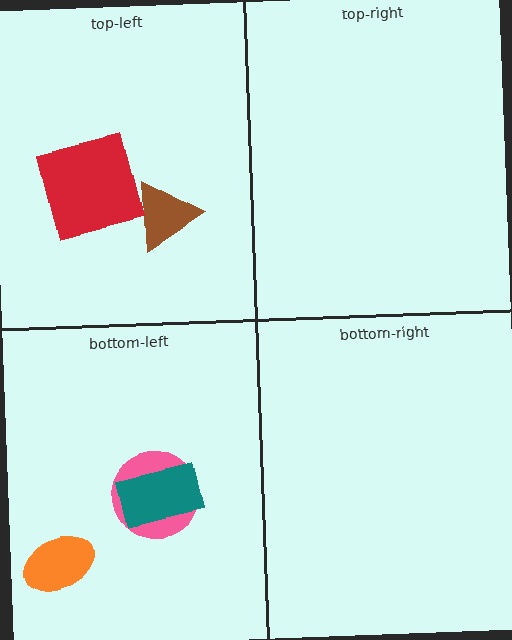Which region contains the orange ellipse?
The bottom-left region.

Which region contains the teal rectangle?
The bottom-left region.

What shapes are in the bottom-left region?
The orange ellipse, the pink circle, the teal rectangle.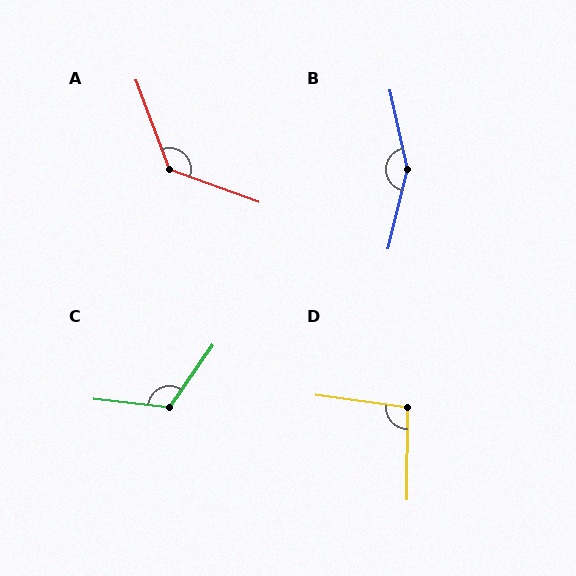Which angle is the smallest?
D, at approximately 97 degrees.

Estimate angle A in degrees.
Approximately 131 degrees.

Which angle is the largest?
B, at approximately 154 degrees.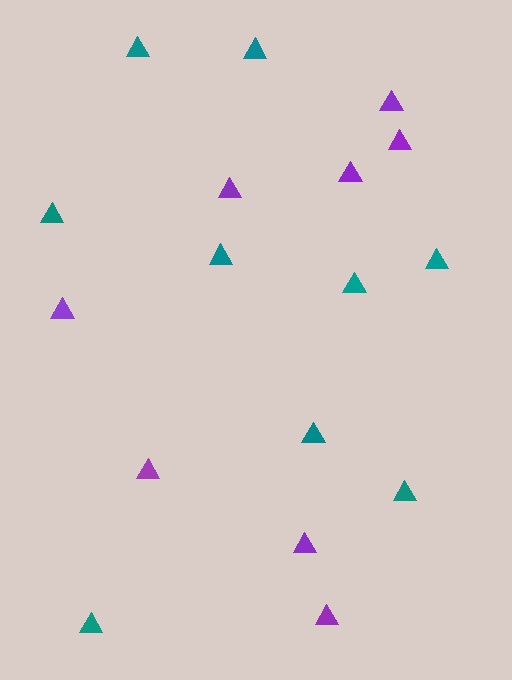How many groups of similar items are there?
There are 2 groups: one group of purple triangles (8) and one group of teal triangles (9).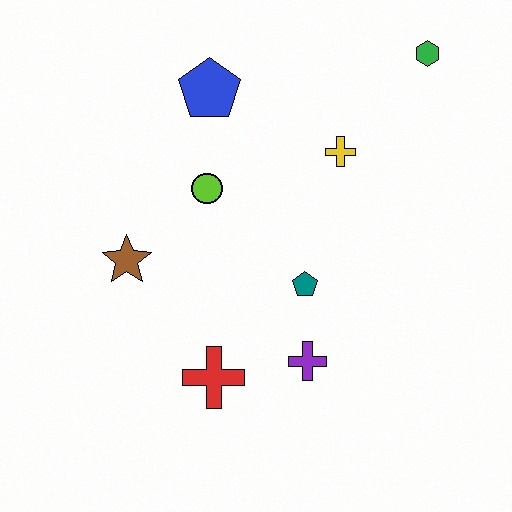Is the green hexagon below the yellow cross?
No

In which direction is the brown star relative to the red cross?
The brown star is above the red cross.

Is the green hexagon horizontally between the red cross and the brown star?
No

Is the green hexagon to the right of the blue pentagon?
Yes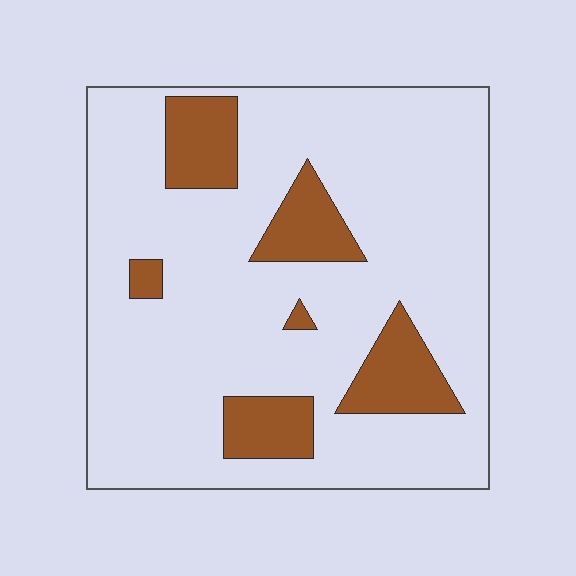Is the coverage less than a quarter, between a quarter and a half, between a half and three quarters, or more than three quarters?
Less than a quarter.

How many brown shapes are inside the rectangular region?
6.